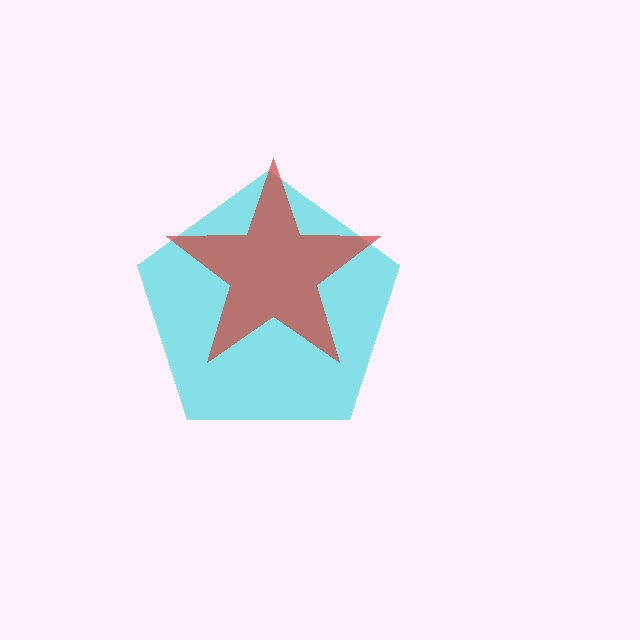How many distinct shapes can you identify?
There are 2 distinct shapes: a cyan pentagon, a red star.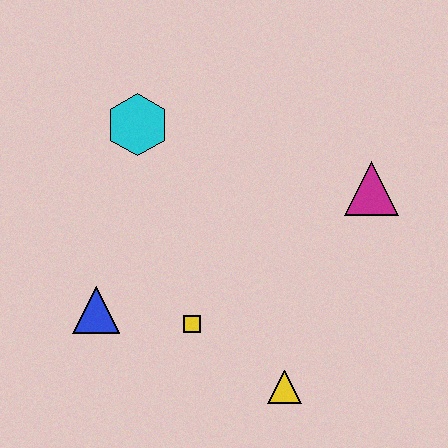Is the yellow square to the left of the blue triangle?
No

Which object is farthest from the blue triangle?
The magenta triangle is farthest from the blue triangle.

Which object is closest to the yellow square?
The blue triangle is closest to the yellow square.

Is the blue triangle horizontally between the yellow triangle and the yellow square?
No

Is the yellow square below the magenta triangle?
Yes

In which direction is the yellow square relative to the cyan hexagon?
The yellow square is below the cyan hexagon.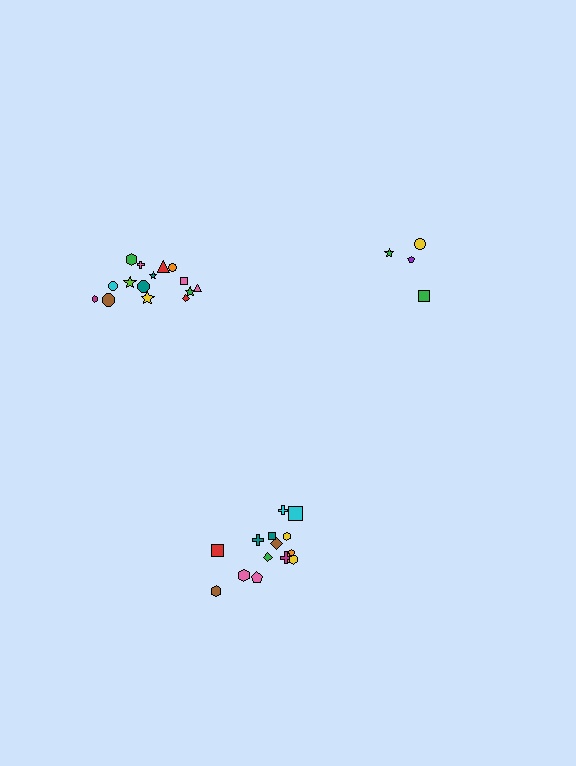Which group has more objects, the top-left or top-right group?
The top-left group.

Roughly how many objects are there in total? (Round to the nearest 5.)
Roughly 35 objects in total.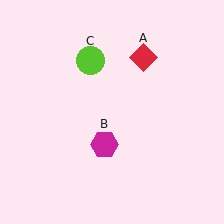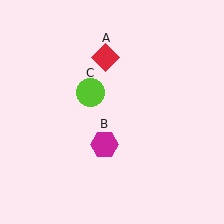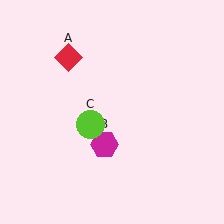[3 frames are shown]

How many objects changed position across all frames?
2 objects changed position: red diamond (object A), lime circle (object C).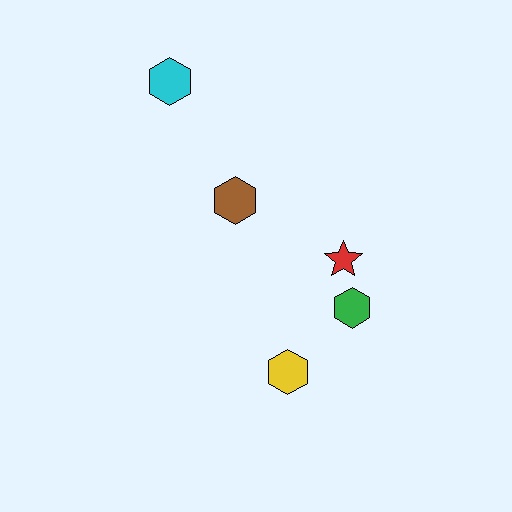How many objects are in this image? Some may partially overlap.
There are 5 objects.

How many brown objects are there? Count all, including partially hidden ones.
There is 1 brown object.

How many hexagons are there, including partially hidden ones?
There are 4 hexagons.